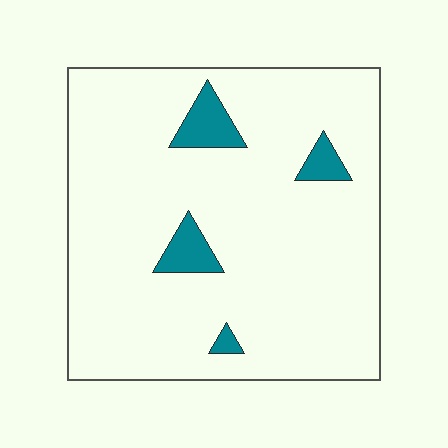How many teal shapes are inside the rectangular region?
4.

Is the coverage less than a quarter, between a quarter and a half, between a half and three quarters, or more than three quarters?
Less than a quarter.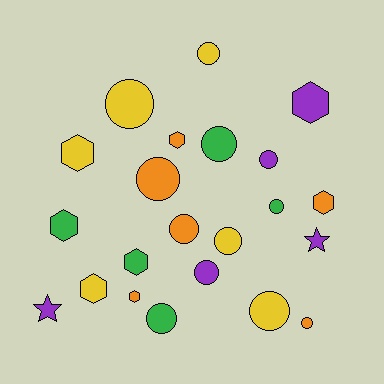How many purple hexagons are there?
There is 1 purple hexagon.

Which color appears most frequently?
Orange, with 6 objects.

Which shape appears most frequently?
Circle, with 12 objects.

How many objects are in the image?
There are 22 objects.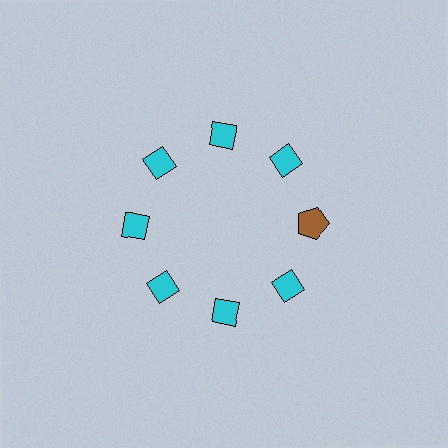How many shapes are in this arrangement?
There are 8 shapes arranged in a ring pattern.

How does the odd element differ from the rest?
It differs in both color (brown instead of cyan) and shape (pentagon instead of diamond).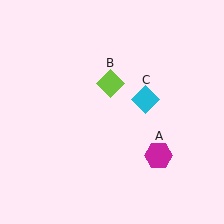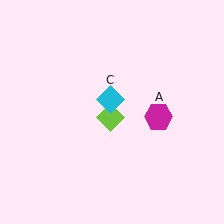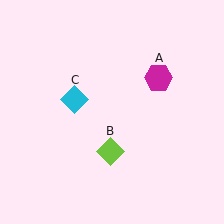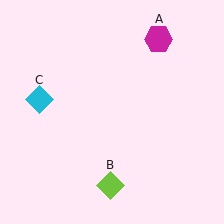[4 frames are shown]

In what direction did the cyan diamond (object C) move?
The cyan diamond (object C) moved left.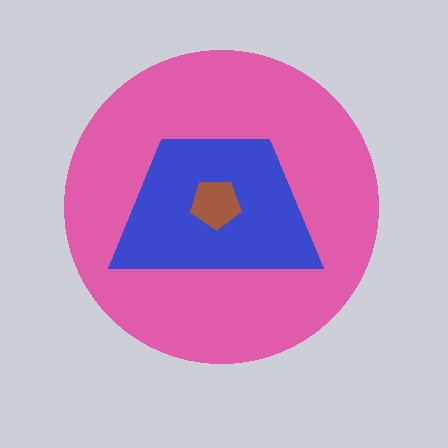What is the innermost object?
The brown pentagon.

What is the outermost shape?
The pink circle.